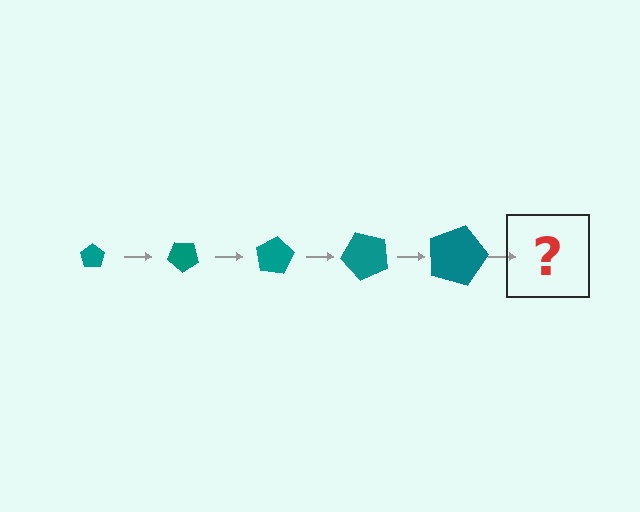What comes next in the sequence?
The next element should be a pentagon, larger than the previous one and rotated 200 degrees from the start.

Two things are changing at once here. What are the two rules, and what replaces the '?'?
The two rules are that the pentagon grows larger each step and it rotates 40 degrees each step. The '?' should be a pentagon, larger than the previous one and rotated 200 degrees from the start.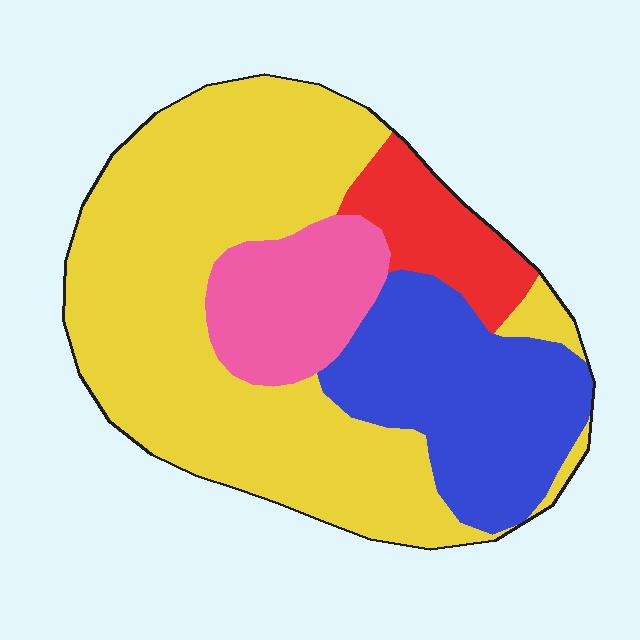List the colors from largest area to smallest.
From largest to smallest: yellow, blue, pink, red.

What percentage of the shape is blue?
Blue takes up less than a quarter of the shape.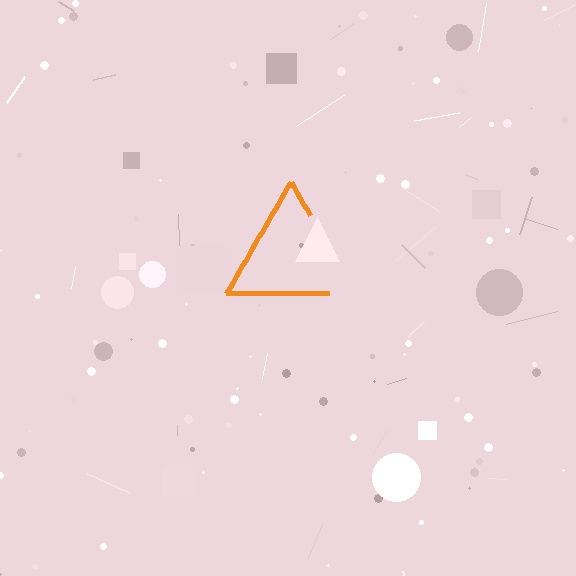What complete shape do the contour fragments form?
The contour fragments form a triangle.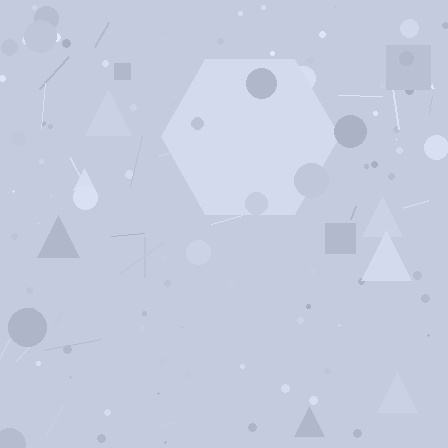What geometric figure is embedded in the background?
A hexagon is embedded in the background.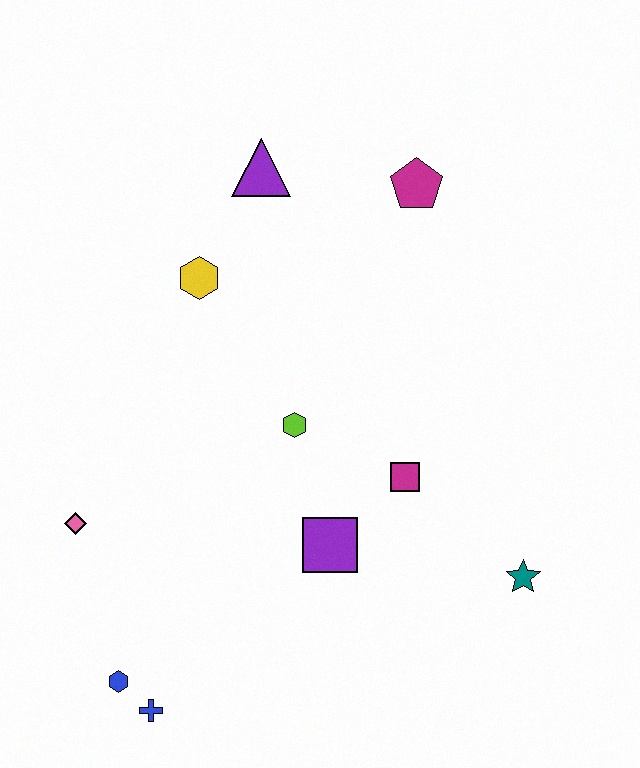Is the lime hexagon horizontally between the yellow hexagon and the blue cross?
No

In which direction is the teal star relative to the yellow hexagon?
The teal star is to the right of the yellow hexagon.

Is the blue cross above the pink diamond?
No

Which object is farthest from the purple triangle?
The blue cross is farthest from the purple triangle.